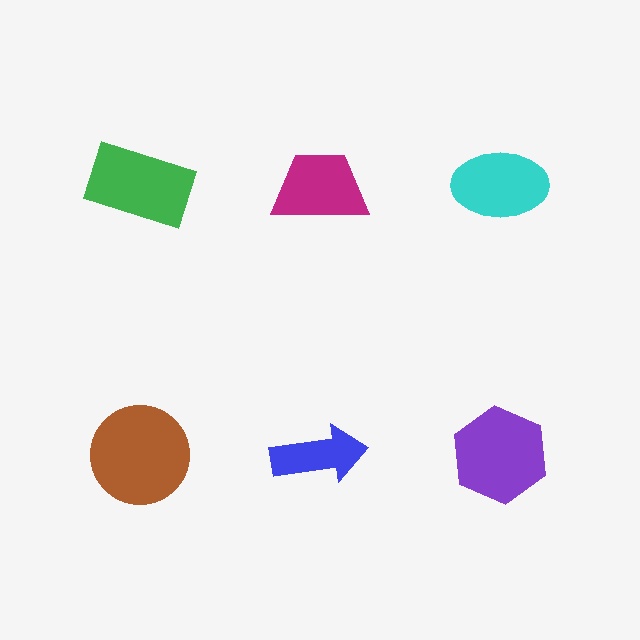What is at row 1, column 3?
A cyan ellipse.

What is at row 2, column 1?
A brown circle.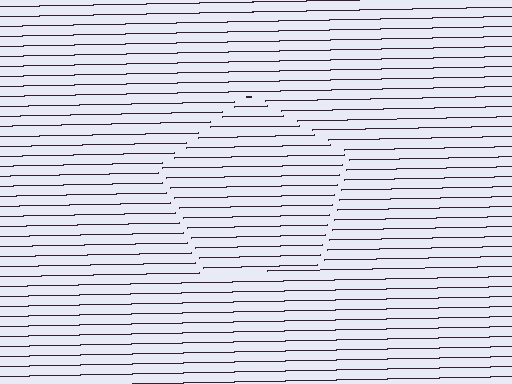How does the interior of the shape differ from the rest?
The interior of the shape contains the same grating, shifted by half a period — the contour is defined by the phase discontinuity where line-ends from the inner and outer gratings abut.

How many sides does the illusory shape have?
5 sides — the line-ends trace a pentagon.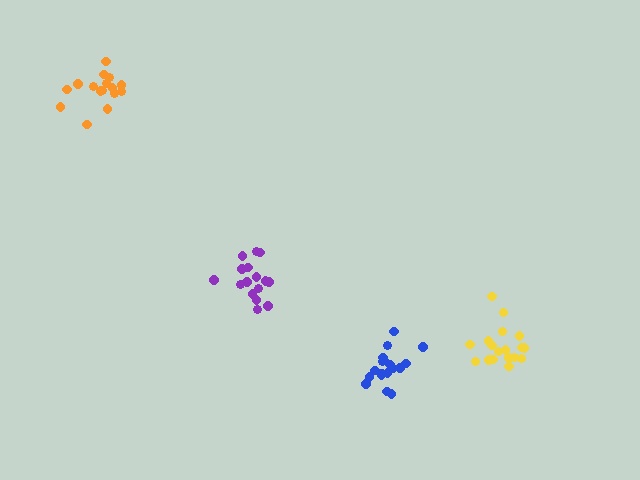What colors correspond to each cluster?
The clusters are colored: yellow, purple, blue, orange.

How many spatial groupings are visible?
There are 4 spatial groupings.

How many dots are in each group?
Group 1: 18 dots, Group 2: 16 dots, Group 3: 18 dots, Group 4: 16 dots (68 total).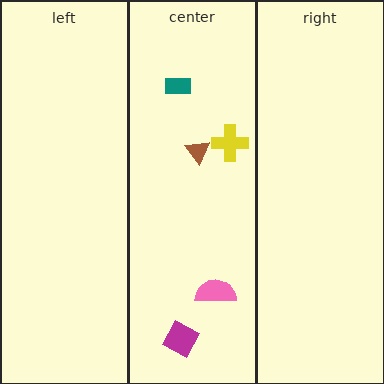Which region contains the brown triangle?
The center region.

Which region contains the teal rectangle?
The center region.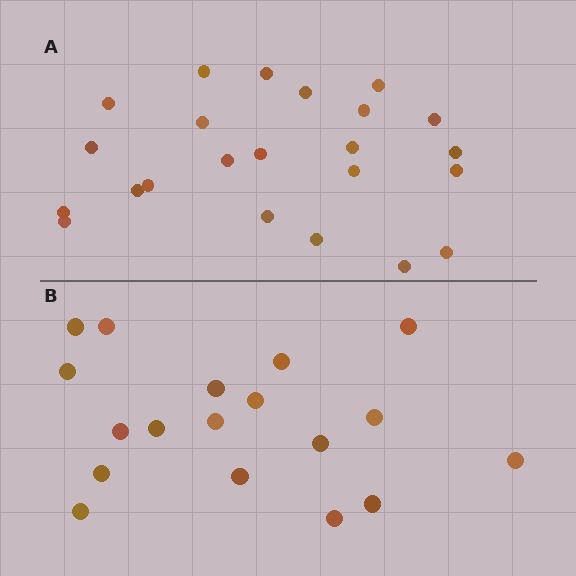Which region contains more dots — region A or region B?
Region A (the top region) has more dots.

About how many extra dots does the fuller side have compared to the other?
Region A has about 5 more dots than region B.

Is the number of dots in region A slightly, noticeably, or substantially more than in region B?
Region A has noticeably more, but not dramatically so. The ratio is roughly 1.3 to 1.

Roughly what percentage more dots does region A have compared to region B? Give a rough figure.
About 30% more.